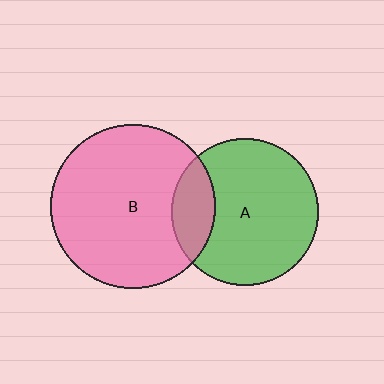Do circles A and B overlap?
Yes.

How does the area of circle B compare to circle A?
Approximately 1.3 times.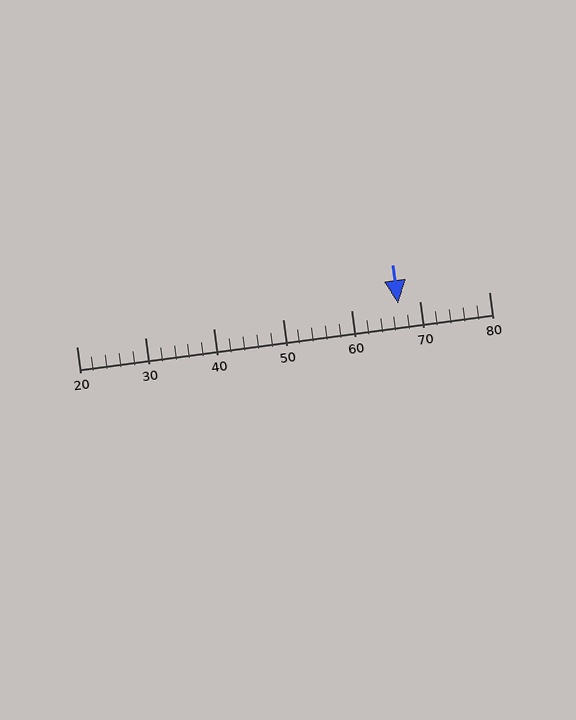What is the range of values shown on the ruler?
The ruler shows values from 20 to 80.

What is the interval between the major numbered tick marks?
The major tick marks are spaced 10 units apart.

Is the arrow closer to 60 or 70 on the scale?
The arrow is closer to 70.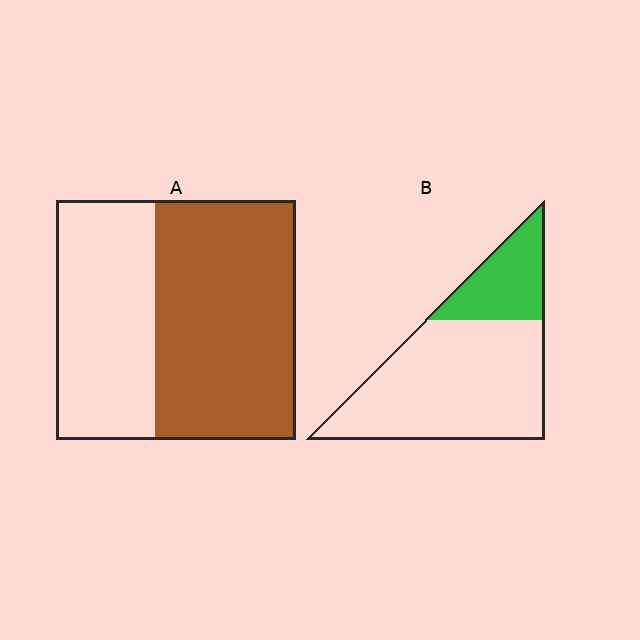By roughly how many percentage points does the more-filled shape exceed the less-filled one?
By roughly 35 percentage points (A over B).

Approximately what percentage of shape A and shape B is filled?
A is approximately 60% and B is approximately 25%.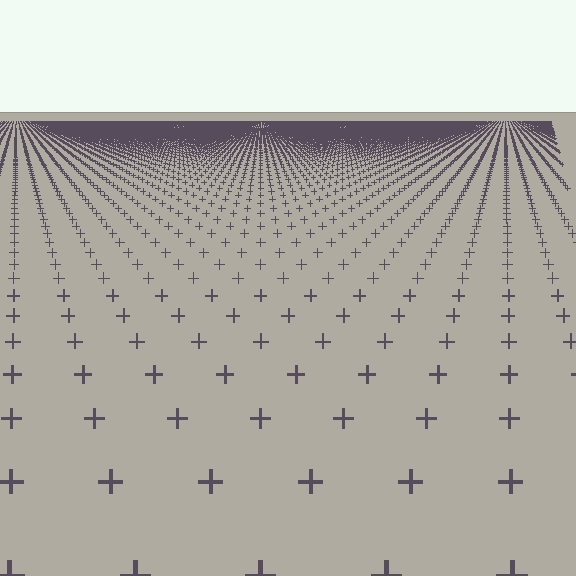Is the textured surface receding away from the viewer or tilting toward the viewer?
The surface is receding away from the viewer. Texture elements get smaller and denser toward the top.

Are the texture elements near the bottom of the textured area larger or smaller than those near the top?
Larger. Near the bottom, elements are closer to the viewer and appear at a bigger on-screen size.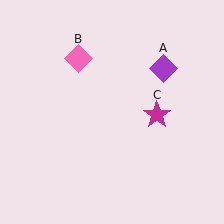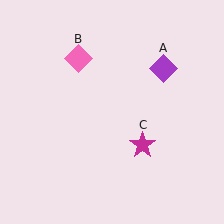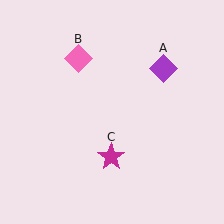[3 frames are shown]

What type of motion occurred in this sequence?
The magenta star (object C) rotated clockwise around the center of the scene.